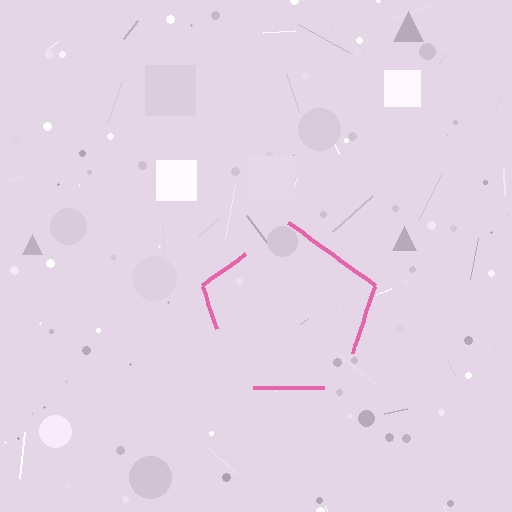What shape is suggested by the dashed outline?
The dashed outline suggests a pentagon.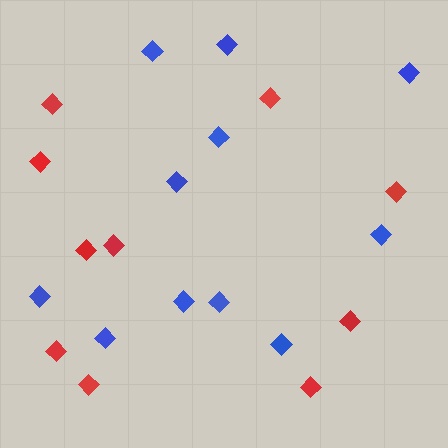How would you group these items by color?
There are 2 groups: one group of blue diamonds (11) and one group of red diamonds (10).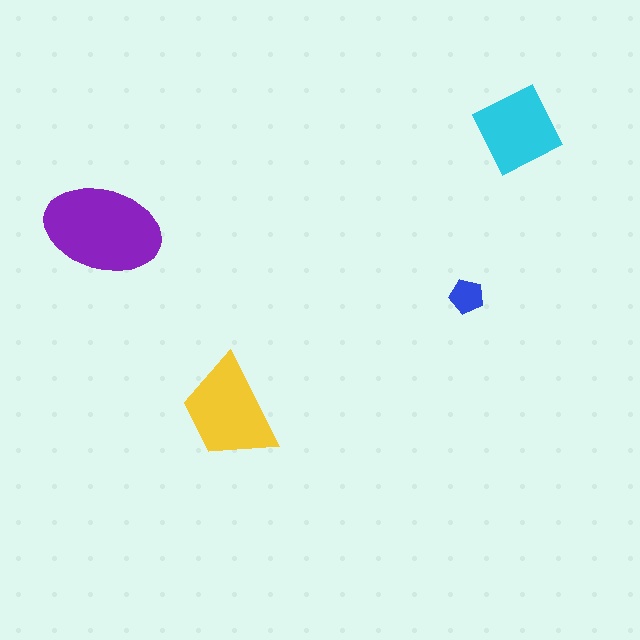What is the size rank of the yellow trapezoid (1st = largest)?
2nd.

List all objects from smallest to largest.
The blue pentagon, the cyan diamond, the yellow trapezoid, the purple ellipse.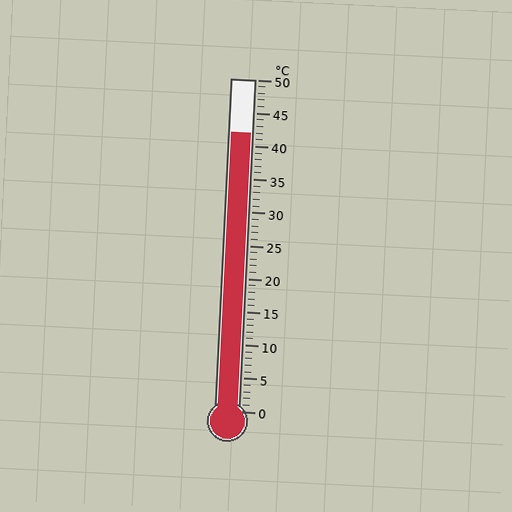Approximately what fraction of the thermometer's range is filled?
The thermometer is filled to approximately 85% of its range.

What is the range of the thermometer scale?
The thermometer scale ranges from 0°C to 50°C.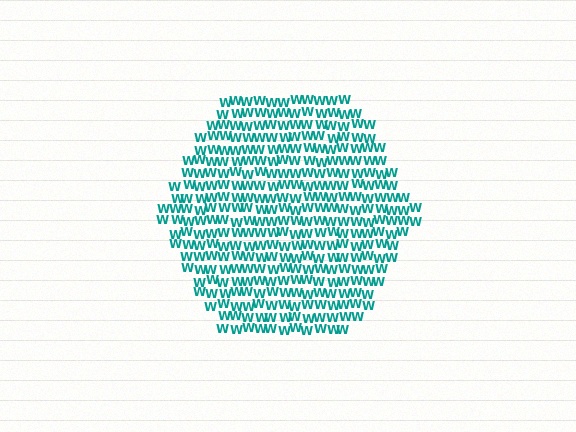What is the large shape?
The large shape is a hexagon.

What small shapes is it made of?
It is made of small letter W's.